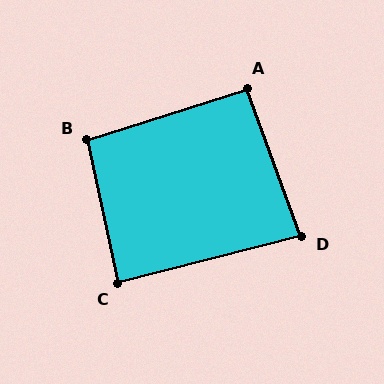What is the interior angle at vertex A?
Approximately 92 degrees (approximately right).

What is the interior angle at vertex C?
Approximately 88 degrees (approximately right).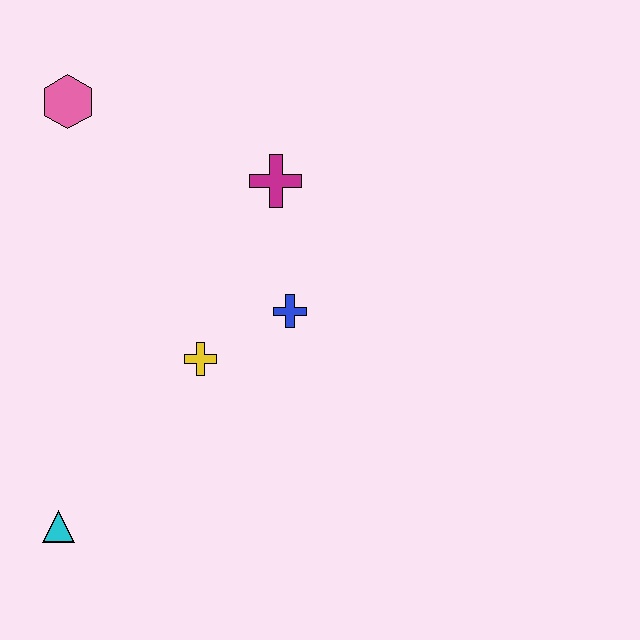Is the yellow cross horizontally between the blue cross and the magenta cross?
No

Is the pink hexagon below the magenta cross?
No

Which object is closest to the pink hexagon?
The magenta cross is closest to the pink hexagon.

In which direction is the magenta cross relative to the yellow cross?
The magenta cross is above the yellow cross.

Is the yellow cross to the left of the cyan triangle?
No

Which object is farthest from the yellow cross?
The pink hexagon is farthest from the yellow cross.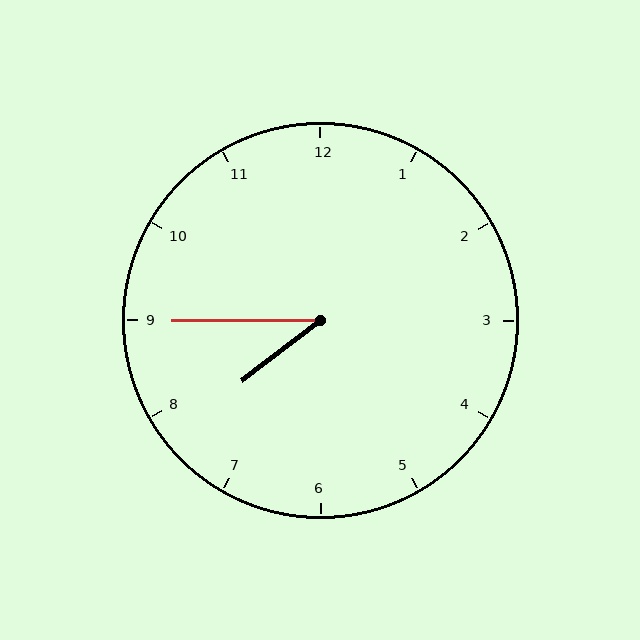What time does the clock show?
7:45.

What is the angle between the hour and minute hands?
Approximately 38 degrees.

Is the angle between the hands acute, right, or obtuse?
It is acute.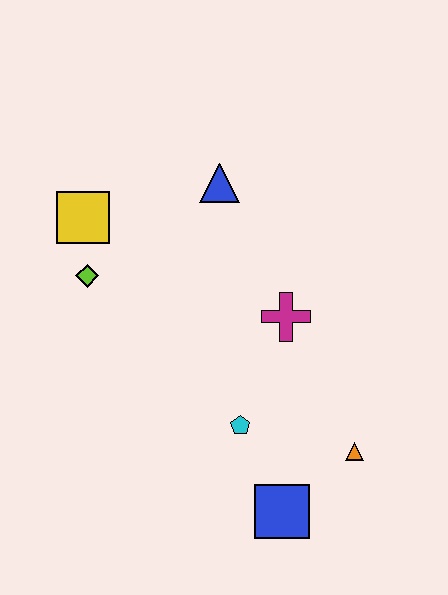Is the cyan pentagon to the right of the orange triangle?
No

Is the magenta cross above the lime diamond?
No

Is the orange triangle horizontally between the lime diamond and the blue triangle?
No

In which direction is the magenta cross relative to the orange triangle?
The magenta cross is above the orange triangle.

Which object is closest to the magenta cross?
The cyan pentagon is closest to the magenta cross.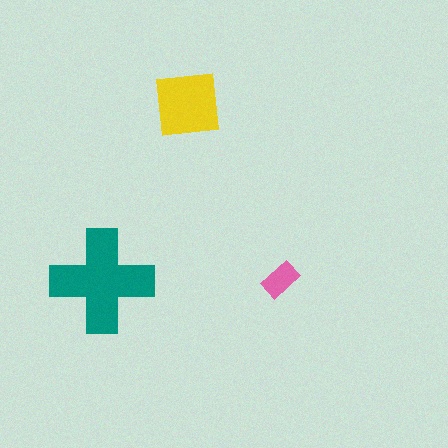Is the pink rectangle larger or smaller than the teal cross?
Smaller.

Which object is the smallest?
The pink rectangle.